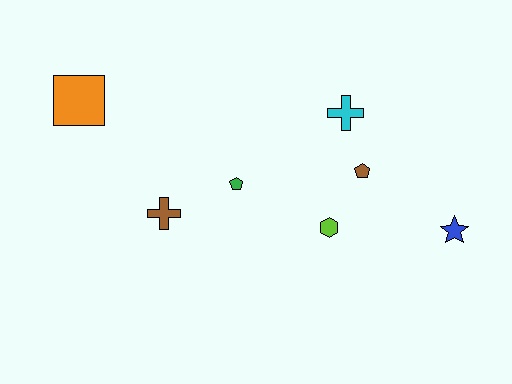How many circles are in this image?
There are no circles.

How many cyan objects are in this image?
There is 1 cyan object.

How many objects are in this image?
There are 7 objects.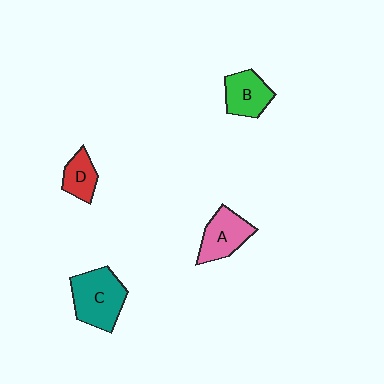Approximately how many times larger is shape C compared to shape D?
Approximately 2.0 times.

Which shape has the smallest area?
Shape D (red).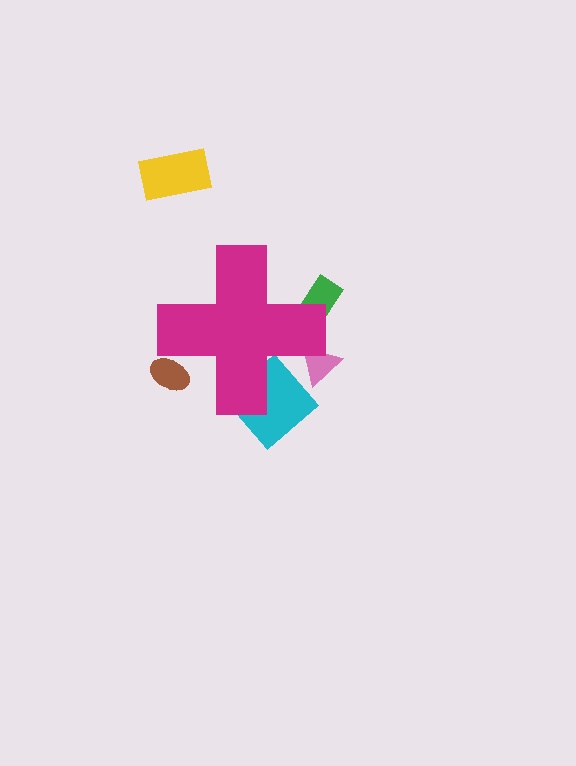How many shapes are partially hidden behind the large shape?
4 shapes are partially hidden.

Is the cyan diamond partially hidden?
Yes, the cyan diamond is partially hidden behind the magenta cross.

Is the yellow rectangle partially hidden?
No, the yellow rectangle is fully visible.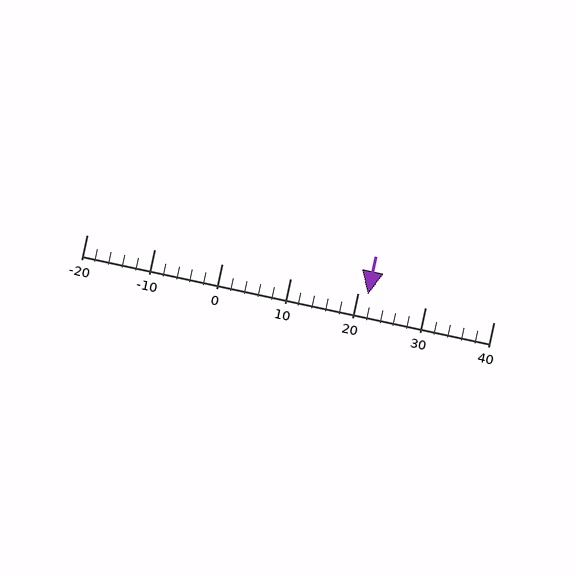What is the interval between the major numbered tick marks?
The major tick marks are spaced 10 units apart.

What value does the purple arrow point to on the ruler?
The purple arrow points to approximately 22.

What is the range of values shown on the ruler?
The ruler shows values from -20 to 40.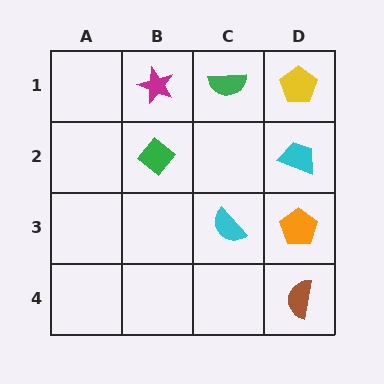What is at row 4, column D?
A brown semicircle.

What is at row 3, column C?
A cyan semicircle.